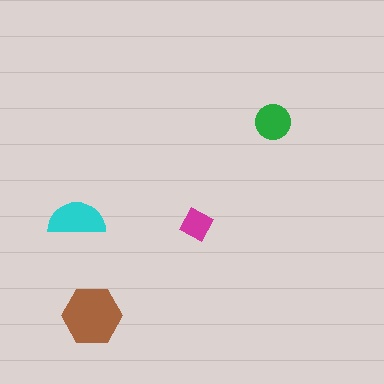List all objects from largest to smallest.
The brown hexagon, the cyan semicircle, the green circle, the magenta square.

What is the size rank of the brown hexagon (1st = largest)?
1st.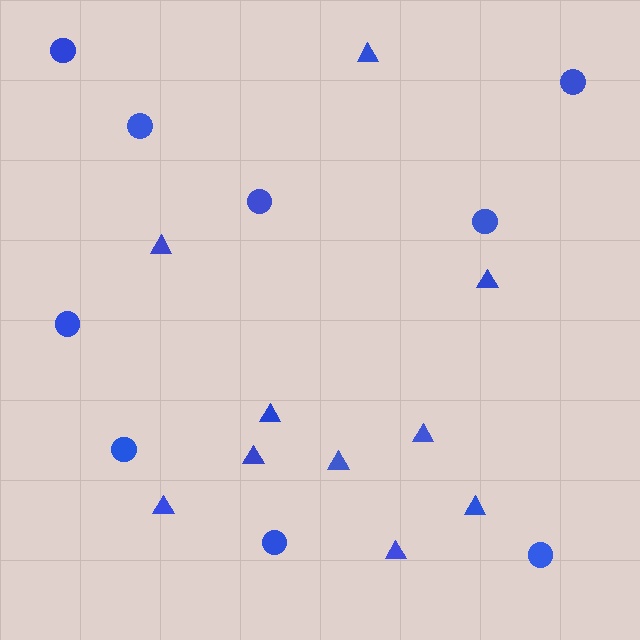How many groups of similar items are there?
There are 2 groups: one group of triangles (10) and one group of circles (9).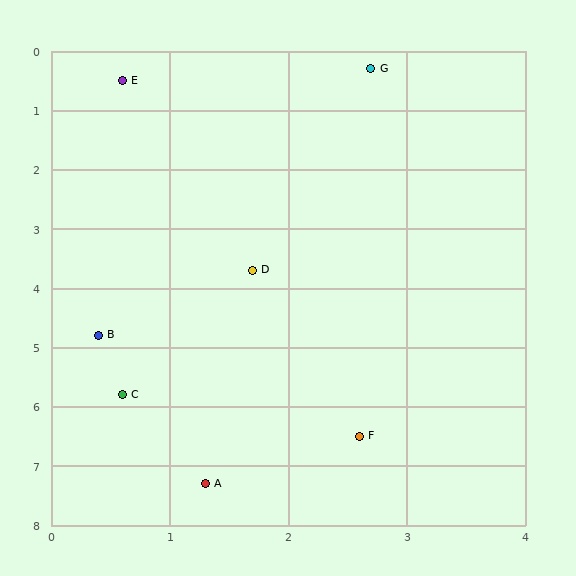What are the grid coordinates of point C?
Point C is at approximately (0.6, 5.8).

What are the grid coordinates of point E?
Point E is at approximately (0.6, 0.5).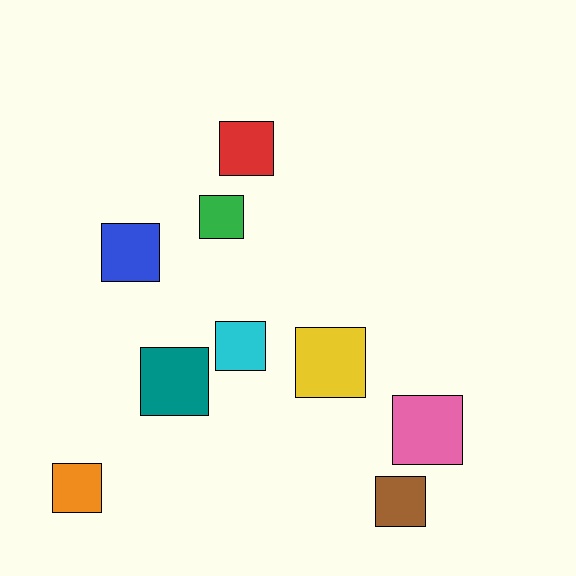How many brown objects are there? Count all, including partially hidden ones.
There is 1 brown object.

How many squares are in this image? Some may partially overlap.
There are 9 squares.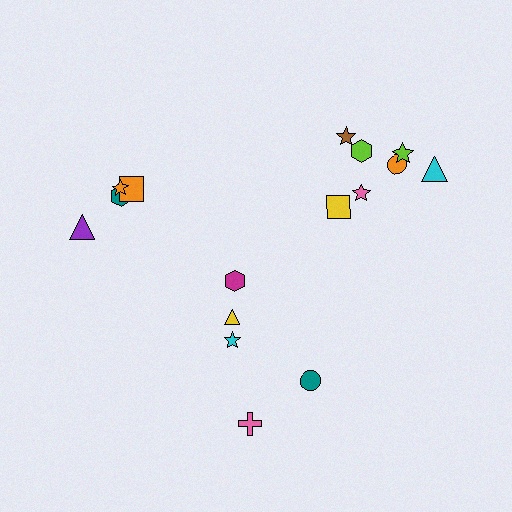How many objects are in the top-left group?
There are 4 objects.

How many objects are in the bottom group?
There are 5 objects.